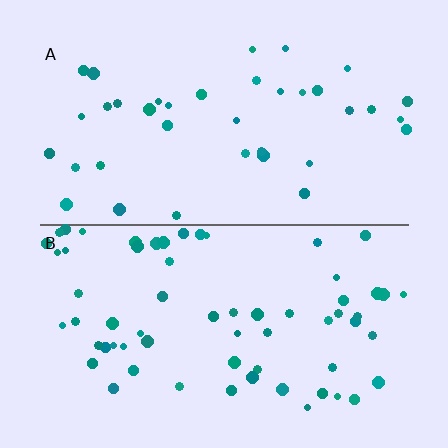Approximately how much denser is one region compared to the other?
Approximately 1.7× — region B over region A.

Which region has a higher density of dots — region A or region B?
B (the bottom).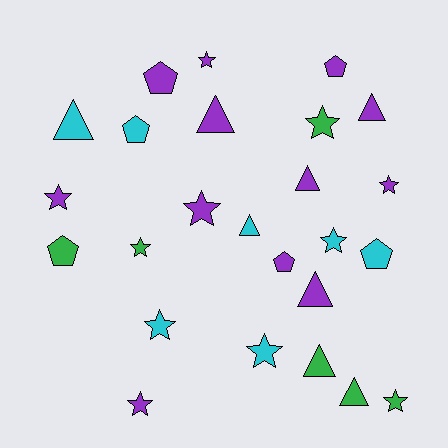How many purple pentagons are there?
There are 3 purple pentagons.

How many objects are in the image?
There are 25 objects.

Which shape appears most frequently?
Star, with 11 objects.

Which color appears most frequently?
Purple, with 12 objects.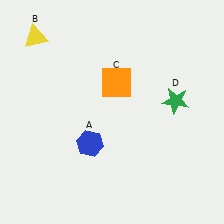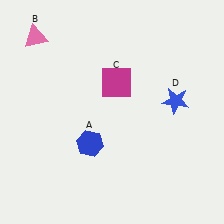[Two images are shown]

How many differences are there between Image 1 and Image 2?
There are 3 differences between the two images.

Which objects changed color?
B changed from yellow to pink. C changed from orange to magenta. D changed from green to blue.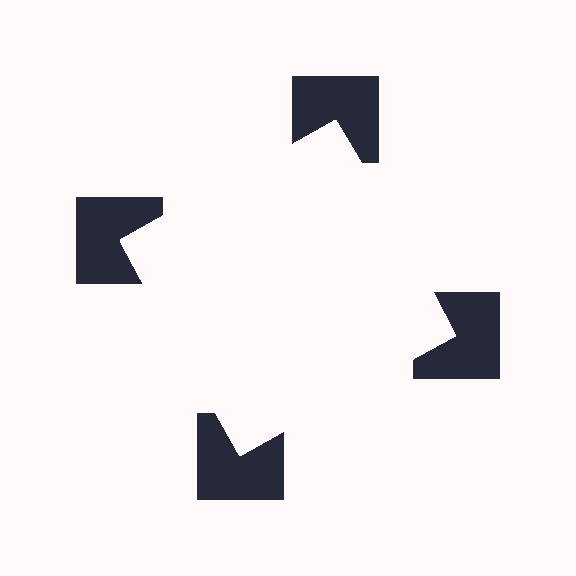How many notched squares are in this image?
There are 4 — one at each vertex of the illusory square.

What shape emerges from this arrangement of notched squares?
An illusory square — its edges are inferred from the aligned wedge cuts in the notched squares, not physically drawn.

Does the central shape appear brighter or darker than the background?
It typically appears slightly brighter than the background, even though no actual brightness change is drawn.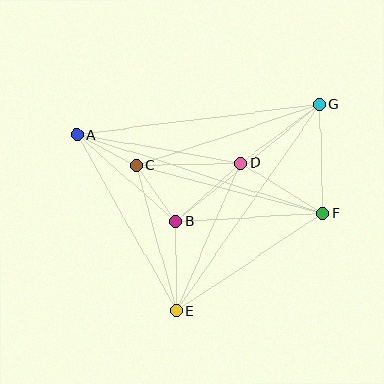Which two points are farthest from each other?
Points A and F are farthest from each other.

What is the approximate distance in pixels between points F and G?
The distance between F and G is approximately 109 pixels.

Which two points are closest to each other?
Points A and C are closest to each other.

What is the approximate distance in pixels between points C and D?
The distance between C and D is approximately 105 pixels.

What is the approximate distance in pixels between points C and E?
The distance between C and E is approximately 151 pixels.